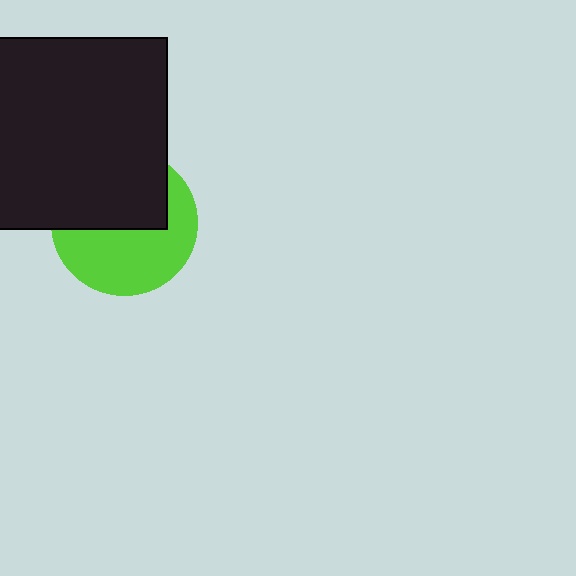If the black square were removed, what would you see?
You would see the complete lime circle.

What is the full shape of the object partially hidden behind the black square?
The partially hidden object is a lime circle.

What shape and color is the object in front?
The object in front is a black square.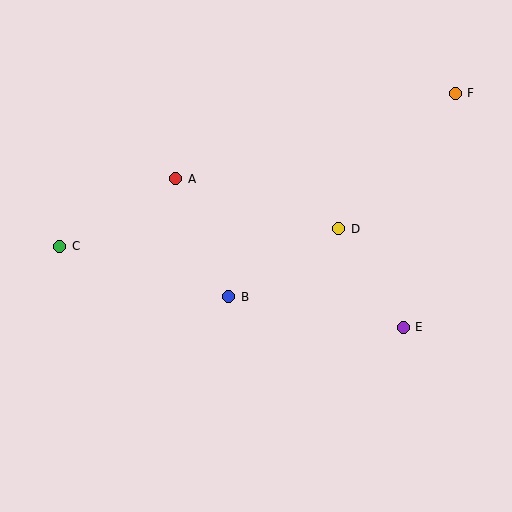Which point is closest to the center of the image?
Point B at (229, 297) is closest to the center.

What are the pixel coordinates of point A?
Point A is at (176, 179).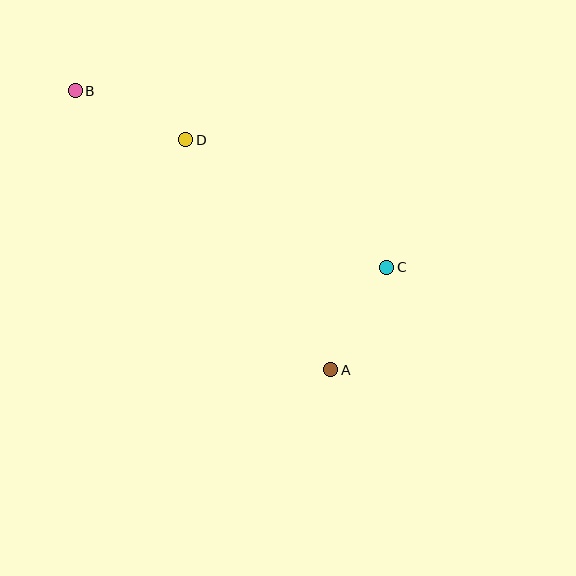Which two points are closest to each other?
Points A and C are closest to each other.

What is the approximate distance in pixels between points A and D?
The distance between A and D is approximately 272 pixels.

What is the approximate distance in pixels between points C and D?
The distance between C and D is approximately 238 pixels.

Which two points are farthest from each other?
Points A and B are farthest from each other.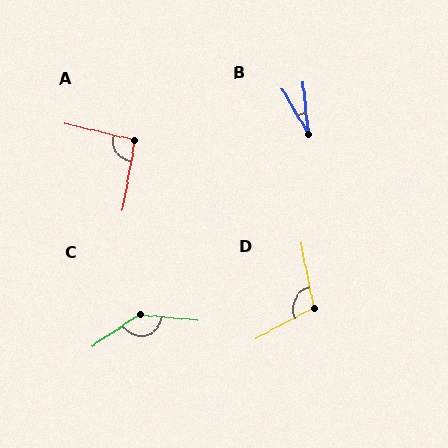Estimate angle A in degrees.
Approximately 94 degrees.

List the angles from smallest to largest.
B (24°), A (94°), D (106°), C (141°).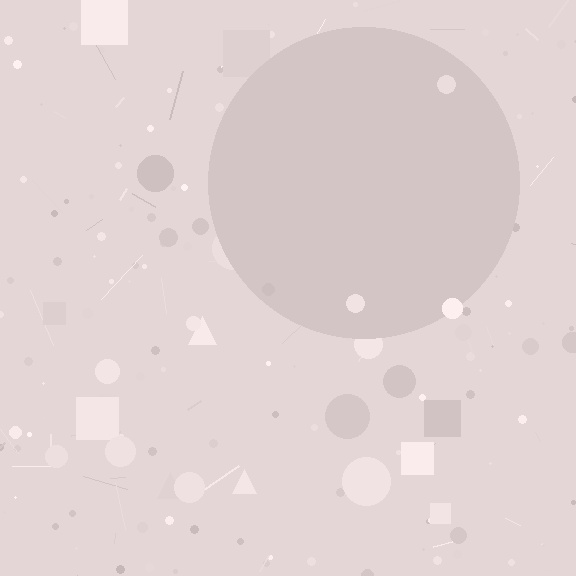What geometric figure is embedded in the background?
A circle is embedded in the background.